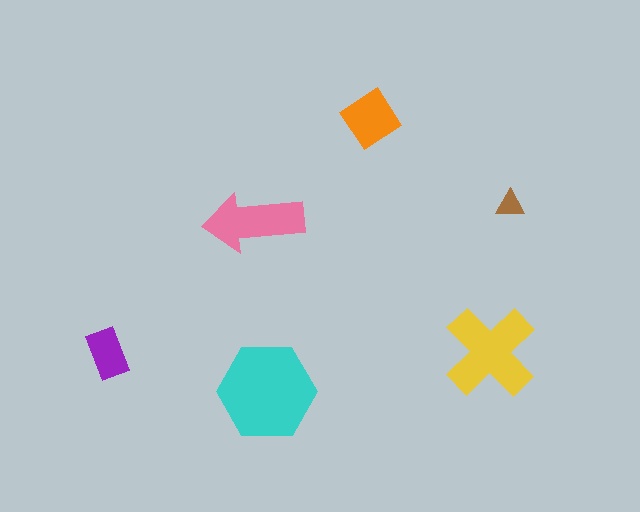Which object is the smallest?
The brown triangle.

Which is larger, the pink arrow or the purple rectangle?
The pink arrow.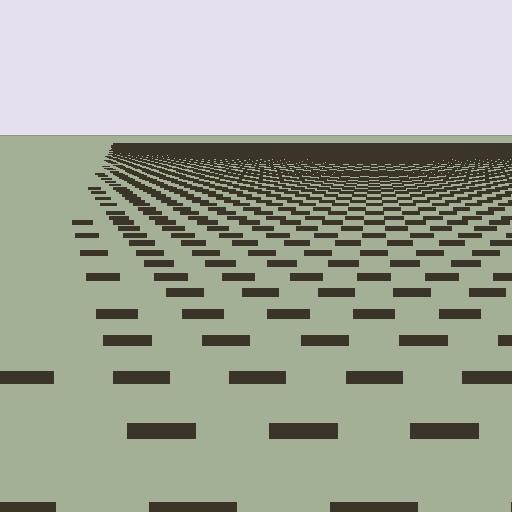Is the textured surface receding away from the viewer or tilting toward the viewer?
The surface is receding away from the viewer. Texture elements get smaller and denser toward the top.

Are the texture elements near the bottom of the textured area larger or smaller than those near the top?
Larger. Near the bottom, elements are closer to the viewer and appear at a bigger on-screen size.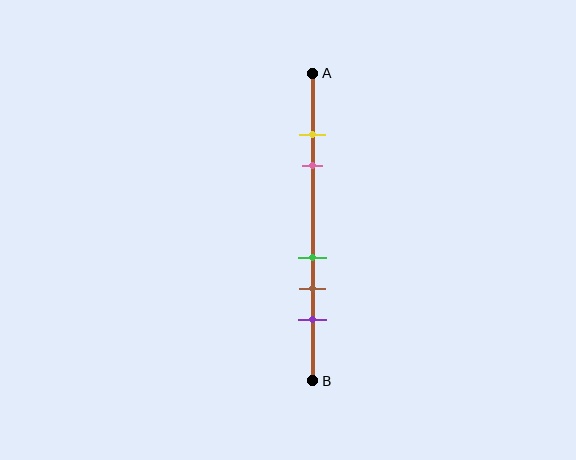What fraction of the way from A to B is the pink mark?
The pink mark is approximately 30% (0.3) of the way from A to B.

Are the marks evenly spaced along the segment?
No, the marks are not evenly spaced.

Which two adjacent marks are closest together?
The yellow and pink marks are the closest adjacent pair.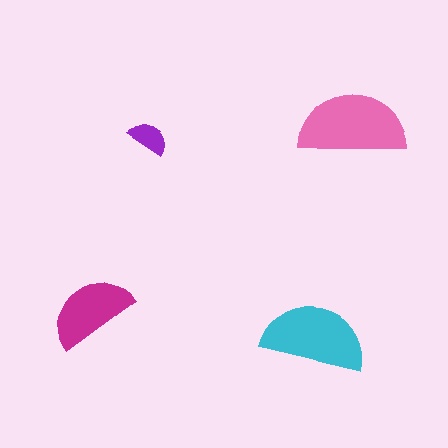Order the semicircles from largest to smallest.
the pink one, the cyan one, the magenta one, the purple one.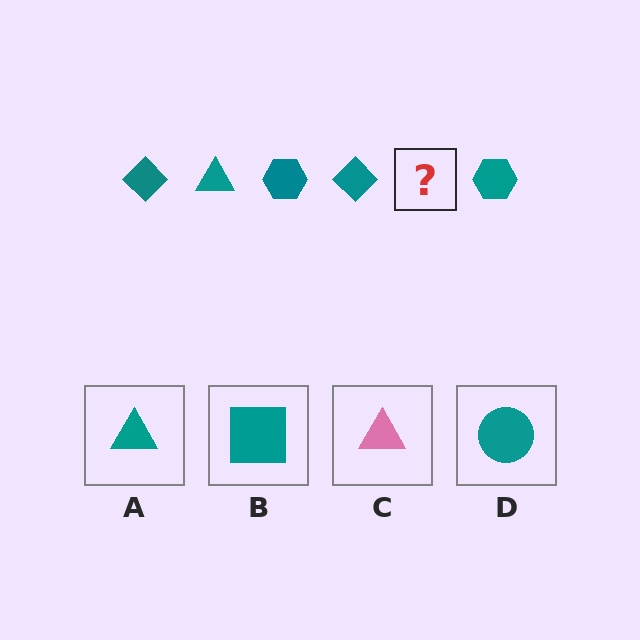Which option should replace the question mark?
Option A.